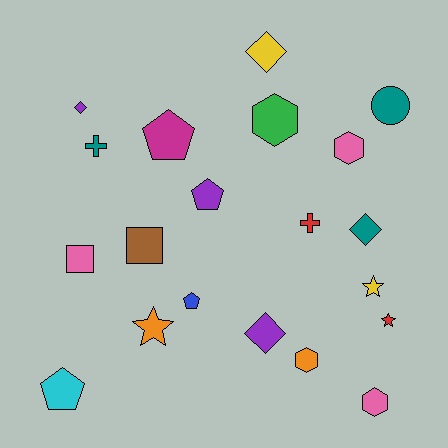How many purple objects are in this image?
There are 3 purple objects.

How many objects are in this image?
There are 20 objects.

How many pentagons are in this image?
There are 4 pentagons.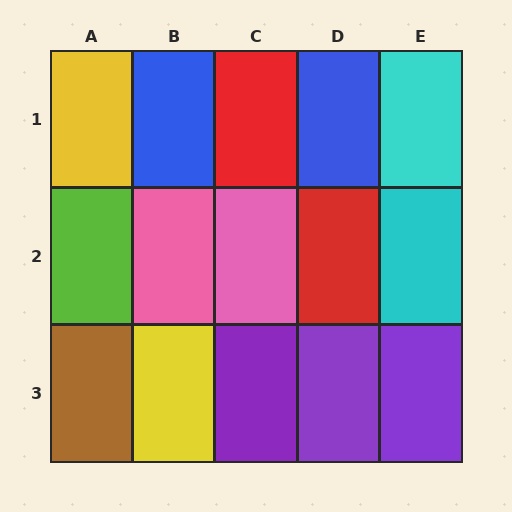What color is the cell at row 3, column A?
Brown.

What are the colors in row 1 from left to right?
Yellow, blue, red, blue, cyan.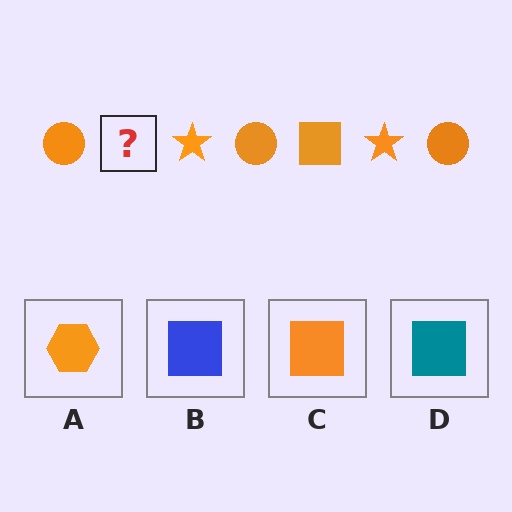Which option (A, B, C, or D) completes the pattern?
C.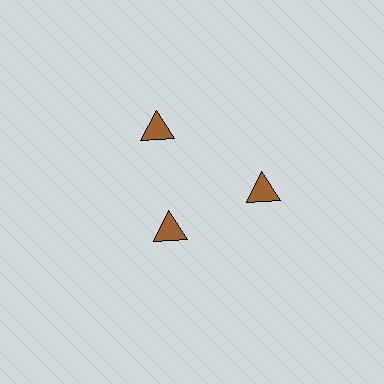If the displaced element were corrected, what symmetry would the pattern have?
It would have 3-fold rotational symmetry — the pattern would map onto itself every 120 degrees.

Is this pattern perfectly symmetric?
No. The 3 brown triangles are arranged in a ring, but one element near the 7 o'clock position is pulled inward toward the center, breaking the 3-fold rotational symmetry.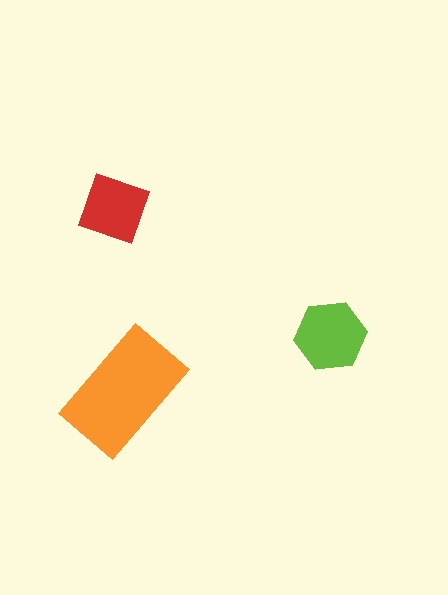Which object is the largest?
The orange rectangle.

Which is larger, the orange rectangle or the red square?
The orange rectangle.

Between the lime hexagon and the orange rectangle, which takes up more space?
The orange rectangle.